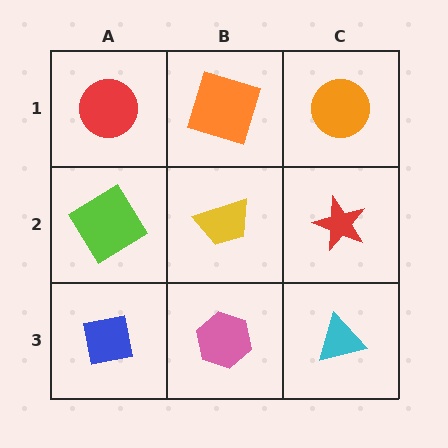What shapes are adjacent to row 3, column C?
A red star (row 2, column C), a pink hexagon (row 3, column B).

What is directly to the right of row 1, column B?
An orange circle.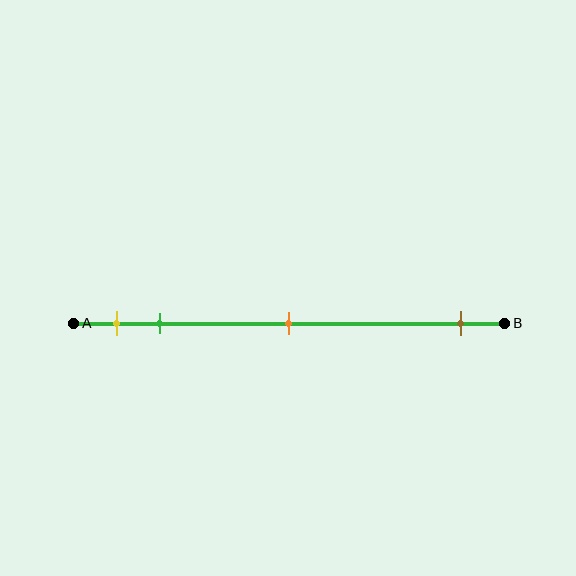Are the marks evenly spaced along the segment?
No, the marks are not evenly spaced.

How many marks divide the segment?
There are 4 marks dividing the segment.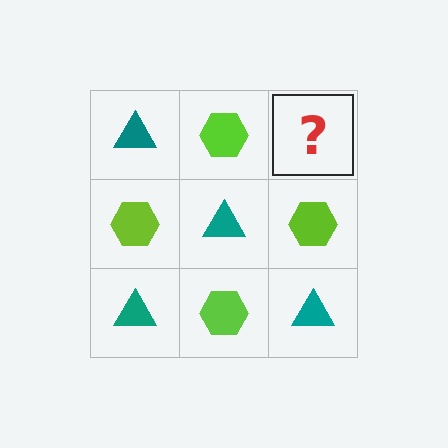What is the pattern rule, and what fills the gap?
The rule is that it alternates teal triangle and lime hexagon in a checkerboard pattern. The gap should be filled with a teal triangle.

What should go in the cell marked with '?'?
The missing cell should contain a teal triangle.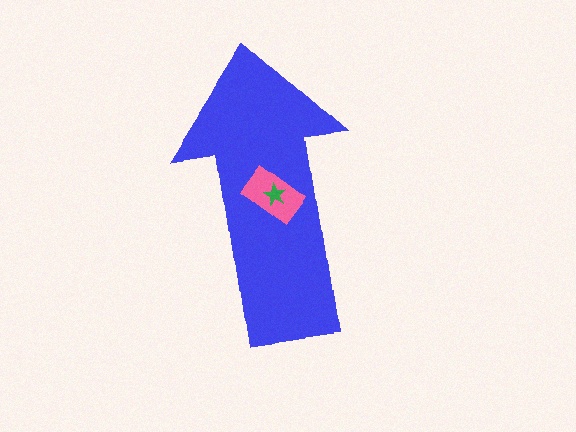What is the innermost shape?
The green star.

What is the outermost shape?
The blue arrow.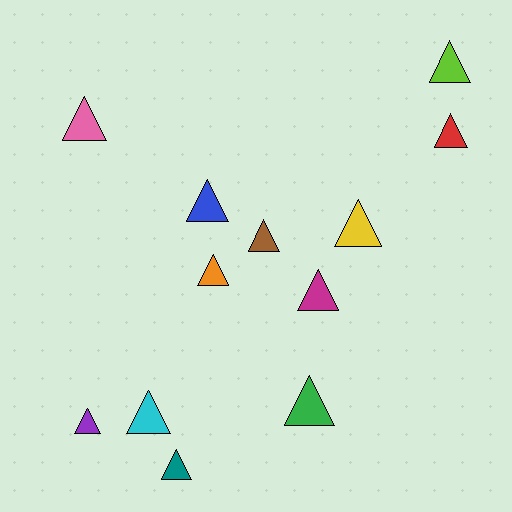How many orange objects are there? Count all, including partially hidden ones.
There is 1 orange object.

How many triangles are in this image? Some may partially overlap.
There are 12 triangles.